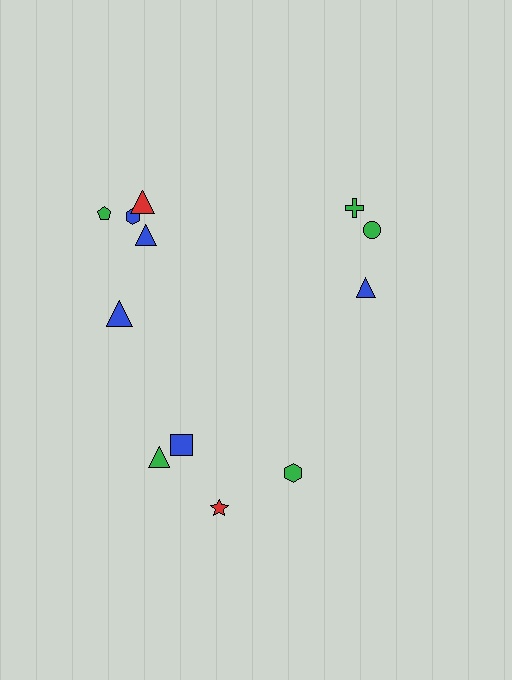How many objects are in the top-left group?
There are 5 objects.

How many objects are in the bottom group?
There are 4 objects.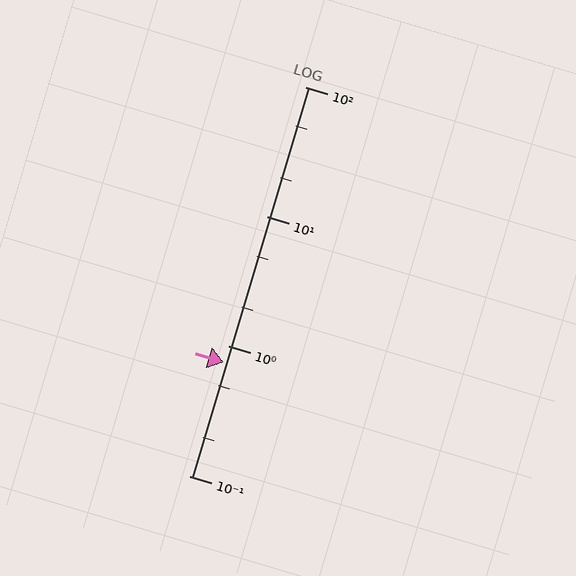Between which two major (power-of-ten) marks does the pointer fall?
The pointer is between 0.1 and 1.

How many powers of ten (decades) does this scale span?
The scale spans 3 decades, from 0.1 to 100.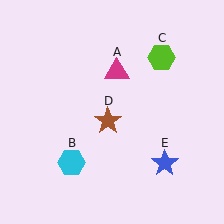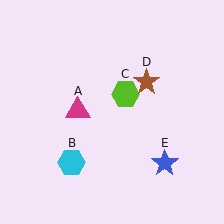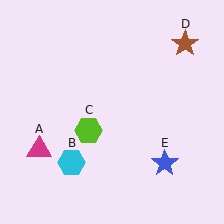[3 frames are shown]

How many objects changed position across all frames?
3 objects changed position: magenta triangle (object A), lime hexagon (object C), brown star (object D).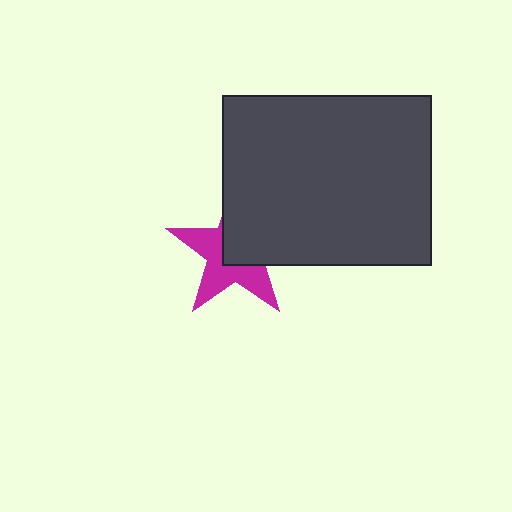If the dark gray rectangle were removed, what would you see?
You would see the complete magenta star.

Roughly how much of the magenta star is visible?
About half of it is visible (roughly 51%).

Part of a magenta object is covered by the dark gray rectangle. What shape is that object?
It is a star.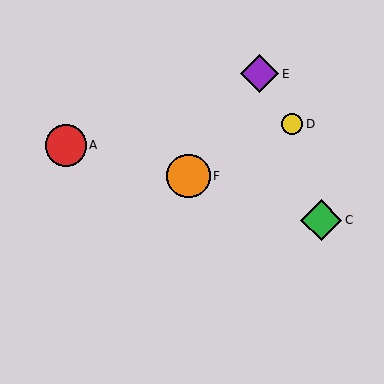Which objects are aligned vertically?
Objects B, F are aligned vertically.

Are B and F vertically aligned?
Yes, both are at x≈188.